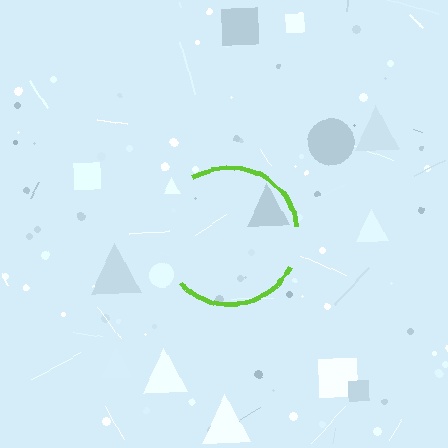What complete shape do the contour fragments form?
The contour fragments form a circle.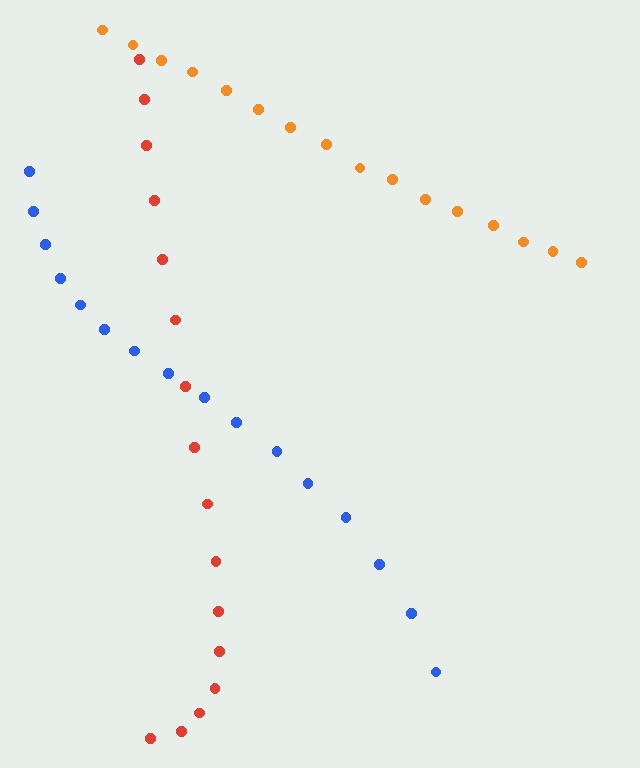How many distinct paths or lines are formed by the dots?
There are 3 distinct paths.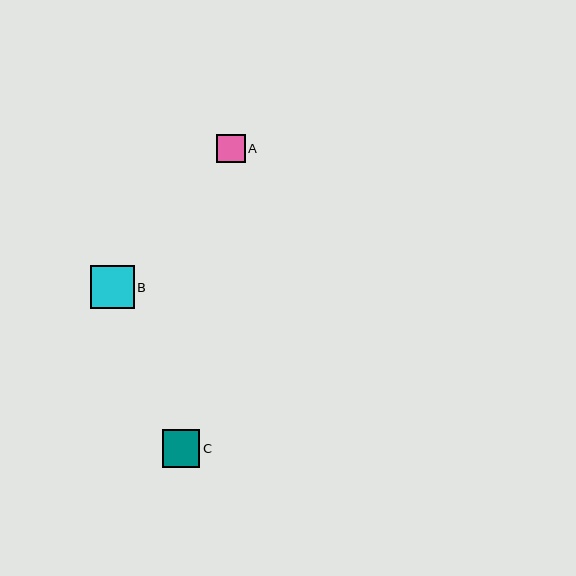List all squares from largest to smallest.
From largest to smallest: B, C, A.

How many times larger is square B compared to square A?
Square B is approximately 1.5 times the size of square A.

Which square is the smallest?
Square A is the smallest with a size of approximately 28 pixels.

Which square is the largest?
Square B is the largest with a size of approximately 43 pixels.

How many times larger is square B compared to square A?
Square B is approximately 1.5 times the size of square A.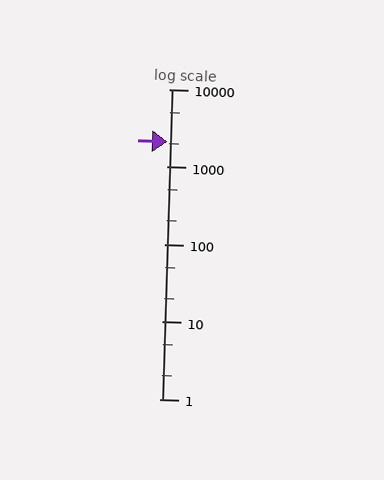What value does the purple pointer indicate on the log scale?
The pointer indicates approximately 2100.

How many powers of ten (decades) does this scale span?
The scale spans 4 decades, from 1 to 10000.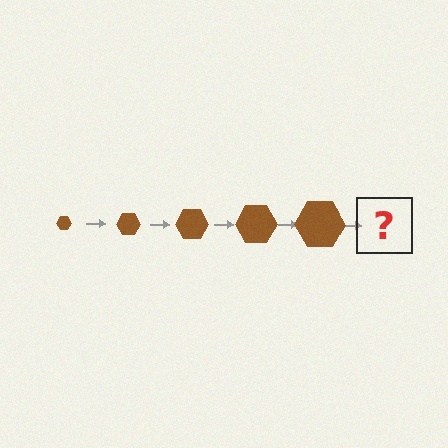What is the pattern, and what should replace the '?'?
The pattern is that the hexagon gets progressively larger each step. The '?' should be a brown hexagon, larger than the previous one.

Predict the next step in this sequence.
The next step is a brown hexagon, larger than the previous one.